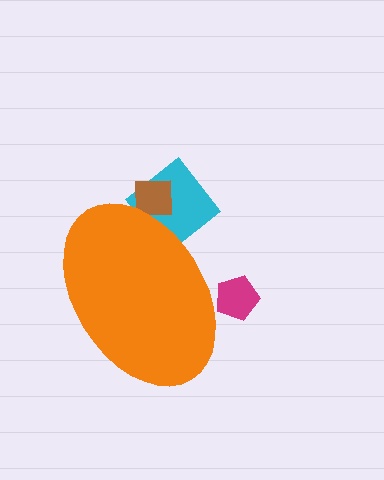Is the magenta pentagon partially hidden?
Yes, the magenta pentagon is partially hidden behind the orange ellipse.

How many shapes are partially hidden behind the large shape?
3 shapes are partially hidden.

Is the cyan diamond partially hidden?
Yes, the cyan diamond is partially hidden behind the orange ellipse.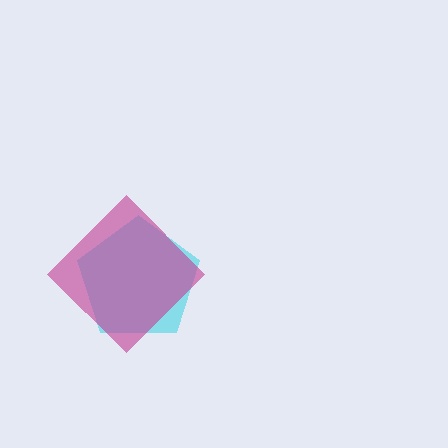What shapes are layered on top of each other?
The layered shapes are: a cyan pentagon, a magenta diamond.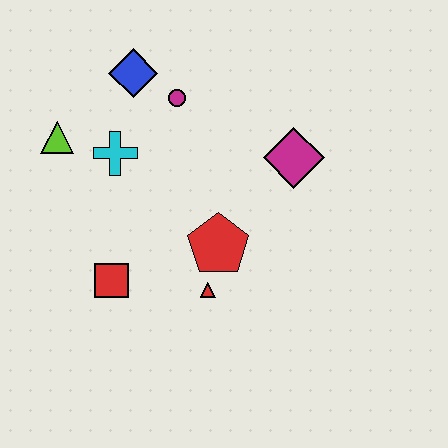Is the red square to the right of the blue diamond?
No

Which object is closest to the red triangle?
The red pentagon is closest to the red triangle.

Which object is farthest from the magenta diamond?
The lime triangle is farthest from the magenta diamond.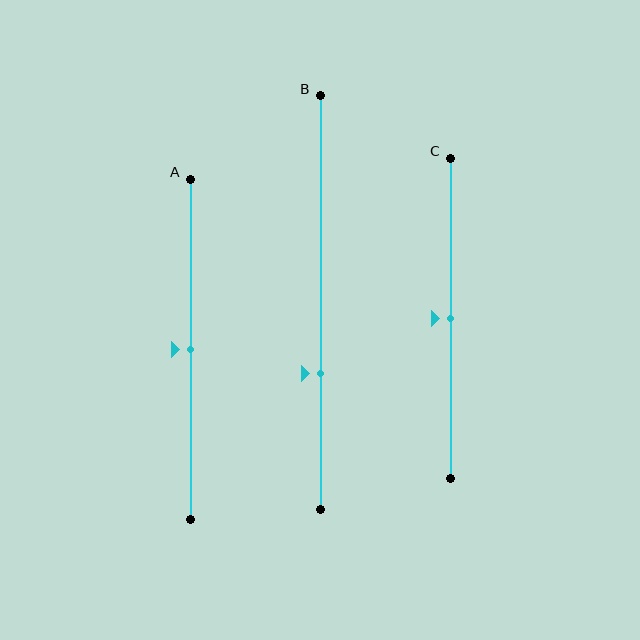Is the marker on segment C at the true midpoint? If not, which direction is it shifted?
Yes, the marker on segment C is at the true midpoint.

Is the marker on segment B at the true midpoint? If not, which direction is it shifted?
No, the marker on segment B is shifted downward by about 17% of the segment length.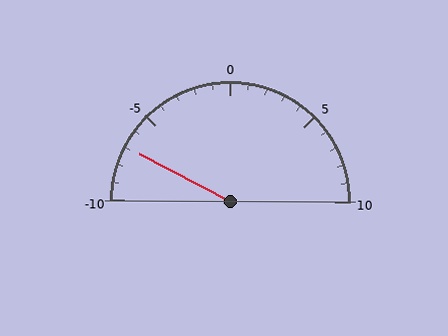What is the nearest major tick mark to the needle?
The nearest major tick mark is -5.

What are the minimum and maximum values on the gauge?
The gauge ranges from -10 to 10.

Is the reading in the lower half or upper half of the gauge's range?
The reading is in the lower half of the range (-10 to 10).